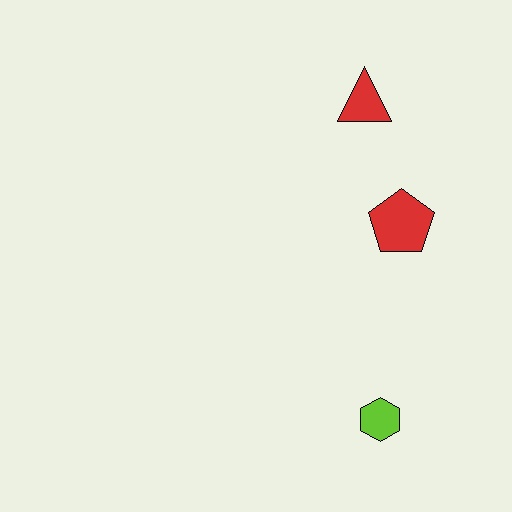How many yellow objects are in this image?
There are no yellow objects.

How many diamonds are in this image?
There are no diamonds.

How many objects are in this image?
There are 3 objects.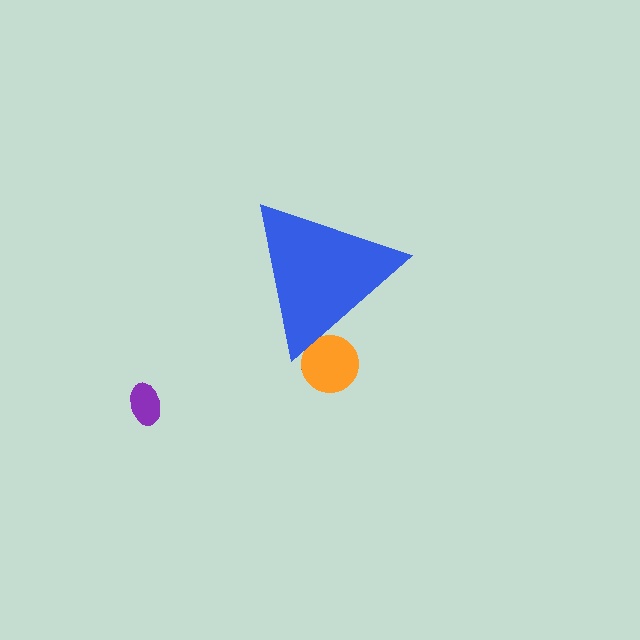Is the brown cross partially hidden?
Yes, the brown cross is partially hidden behind the blue triangle.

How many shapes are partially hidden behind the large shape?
2 shapes are partially hidden.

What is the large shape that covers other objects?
A blue triangle.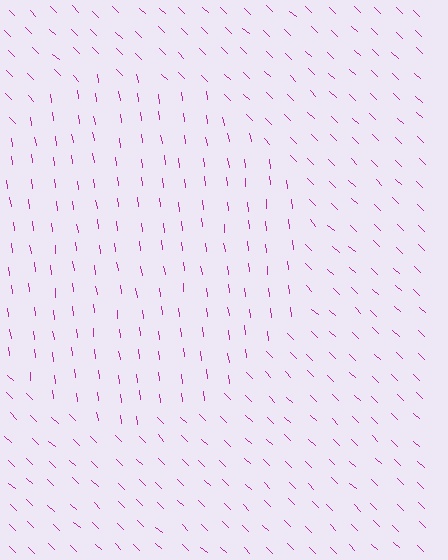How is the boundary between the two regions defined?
The boundary is defined purely by a change in line orientation (approximately 38 degrees difference). All lines are the same color and thickness.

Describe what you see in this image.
The image is filled with small magenta line segments. A circle region in the image has lines oriented differently from the surrounding lines, creating a visible texture boundary.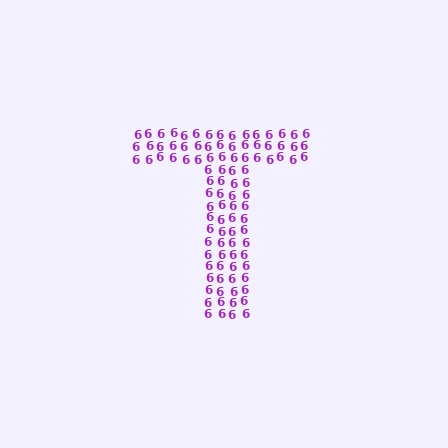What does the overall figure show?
The overall figure shows the letter T.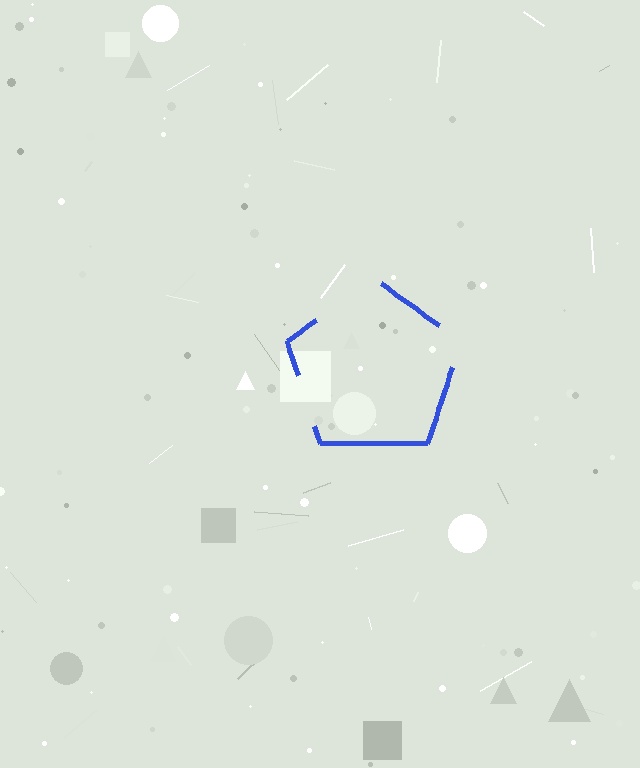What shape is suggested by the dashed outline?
The dashed outline suggests a pentagon.